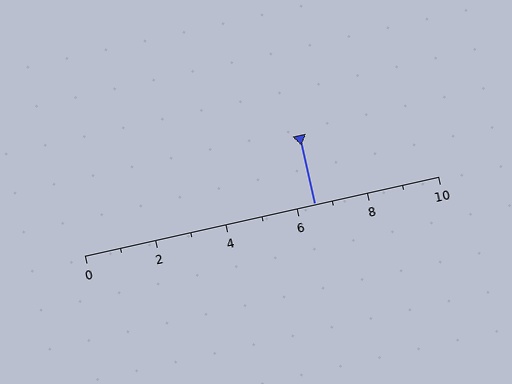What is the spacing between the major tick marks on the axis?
The major ticks are spaced 2 apart.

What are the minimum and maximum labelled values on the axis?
The axis runs from 0 to 10.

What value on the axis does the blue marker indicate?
The marker indicates approximately 6.5.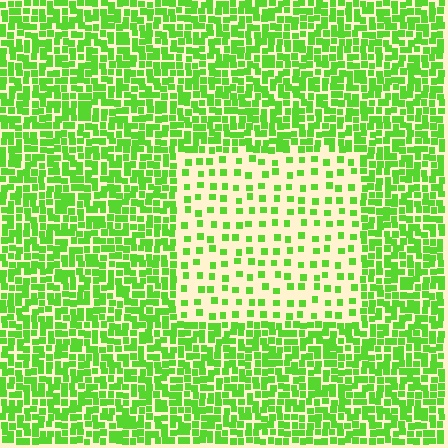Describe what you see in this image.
The image contains small lime elements arranged at two different densities. A rectangle-shaped region is visible where the elements are less densely packed than the surrounding area.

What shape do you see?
I see a rectangle.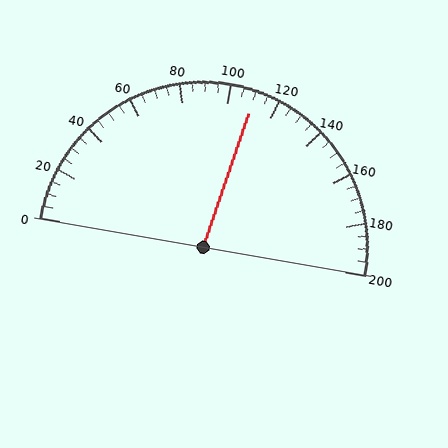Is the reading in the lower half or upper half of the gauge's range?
The reading is in the upper half of the range (0 to 200).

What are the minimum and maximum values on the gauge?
The gauge ranges from 0 to 200.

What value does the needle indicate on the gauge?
The needle indicates approximately 110.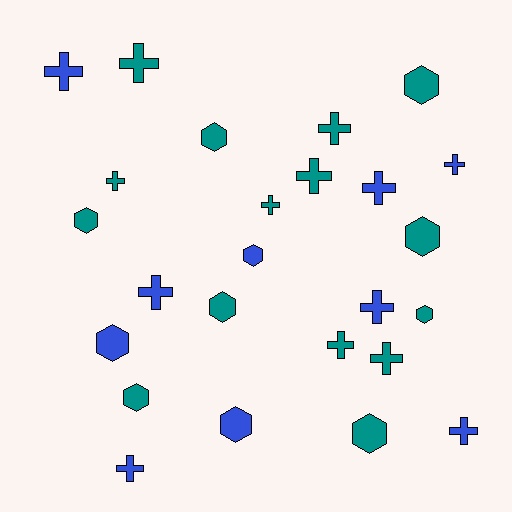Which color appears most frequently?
Teal, with 15 objects.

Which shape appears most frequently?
Cross, with 14 objects.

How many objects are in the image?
There are 25 objects.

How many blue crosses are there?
There are 7 blue crosses.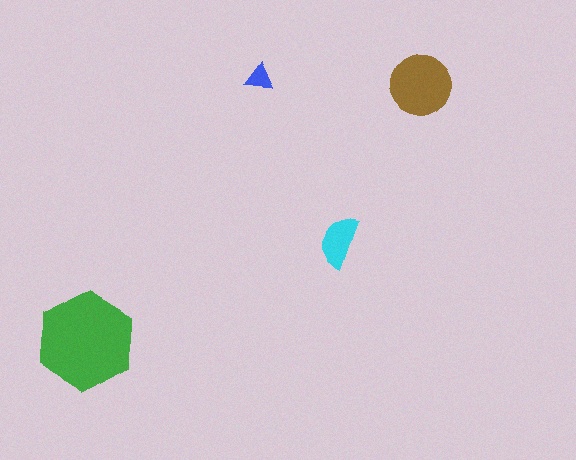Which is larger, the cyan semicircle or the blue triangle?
The cyan semicircle.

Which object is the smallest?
The blue triangle.